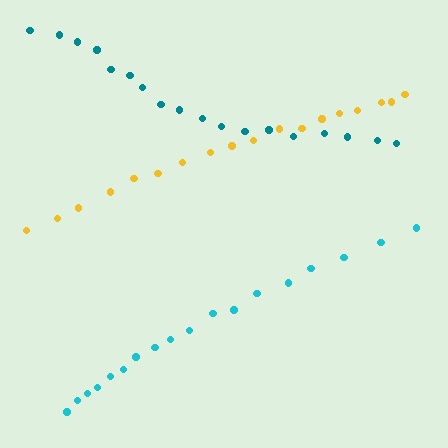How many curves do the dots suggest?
There are 3 distinct paths.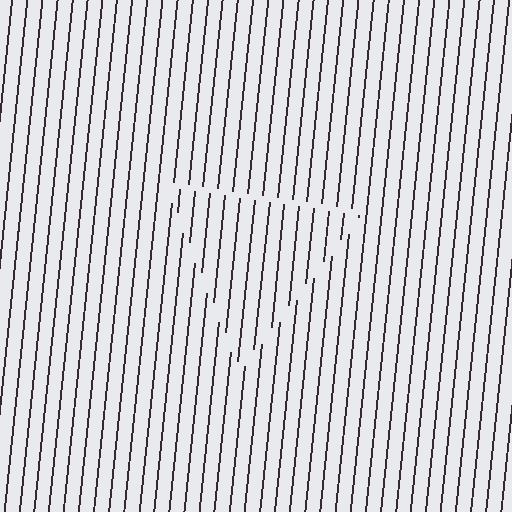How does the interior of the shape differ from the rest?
The interior of the shape contains the same grating, shifted by half a period — the contour is defined by the phase discontinuity where line-ends from the inner and outer gratings abut.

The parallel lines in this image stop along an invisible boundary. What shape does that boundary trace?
An illusory triangle. The interior of the shape contains the same grating, shifted by half a period — the contour is defined by the phase discontinuity where line-ends from the inner and outer gratings abut.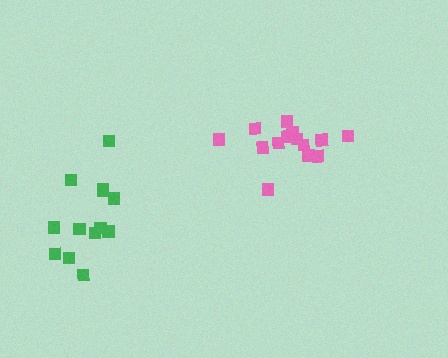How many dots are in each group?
Group 1: 13 dots, Group 2: 16 dots (29 total).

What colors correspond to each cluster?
The clusters are colored: green, pink.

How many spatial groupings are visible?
There are 2 spatial groupings.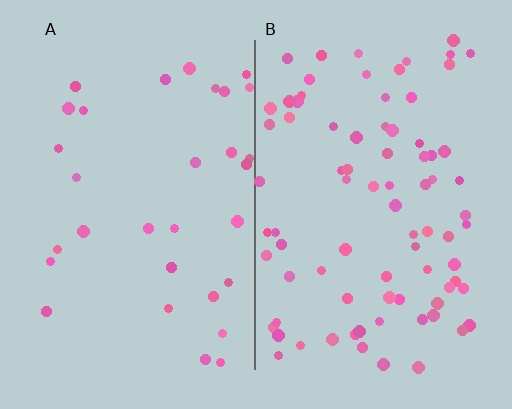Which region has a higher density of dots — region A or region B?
B (the right).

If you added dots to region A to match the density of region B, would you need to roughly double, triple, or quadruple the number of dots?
Approximately triple.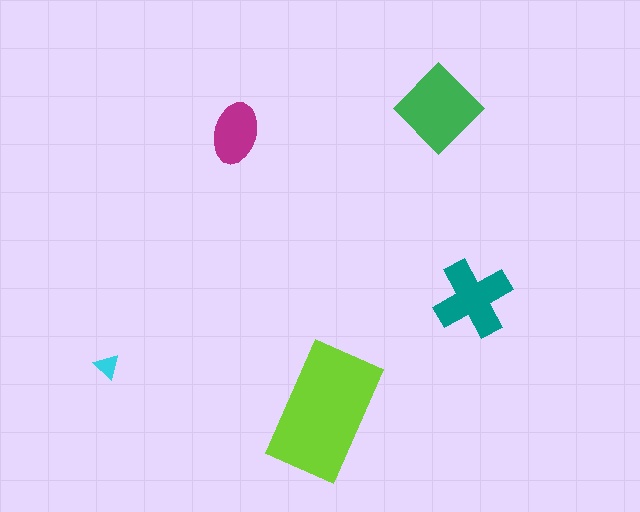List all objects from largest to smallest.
The lime rectangle, the green diamond, the teal cross, the magenta ellipse, the cyan triangle.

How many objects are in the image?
There are 5 objects in the image.